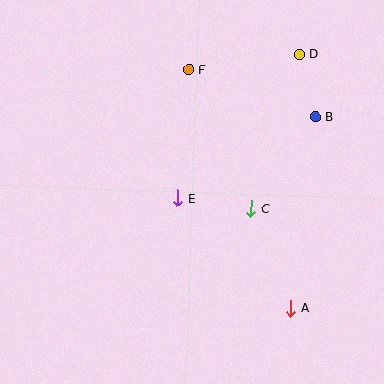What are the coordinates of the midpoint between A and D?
The midpoint between A and D is at (295, 181).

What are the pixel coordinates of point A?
Point A is at (291, 308).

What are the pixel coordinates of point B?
Point B is at (315, 117).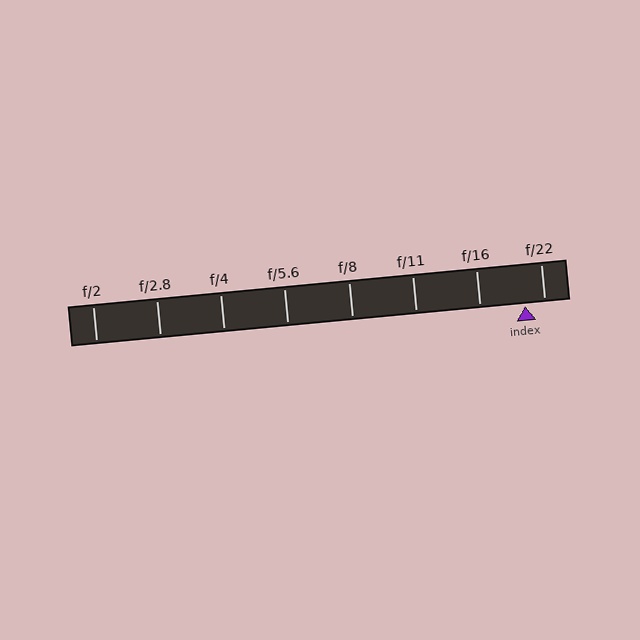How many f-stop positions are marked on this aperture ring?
There are 8 f-stop positions marked.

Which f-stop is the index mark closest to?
The index mark is closest to f/22.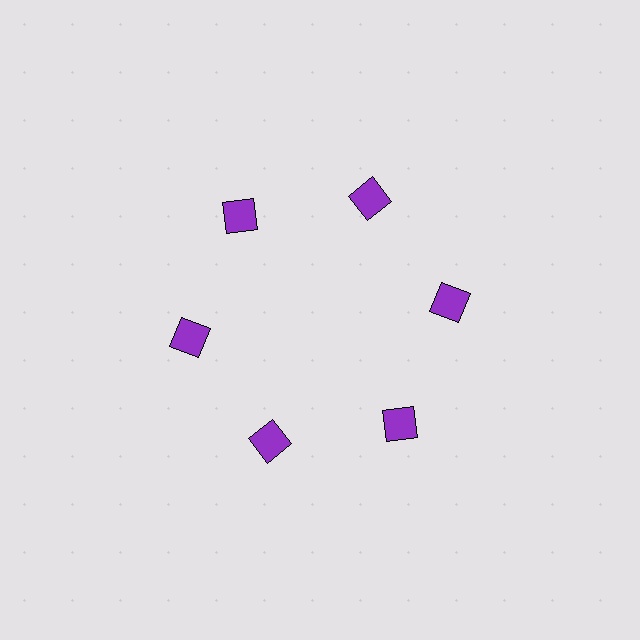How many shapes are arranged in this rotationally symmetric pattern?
There are 6 shapes, arranged in 6 groups of 1.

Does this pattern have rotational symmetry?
Yes, this pattern has 6-fold rotational symmetry. It looks the same after rotating 60 degrees around the center.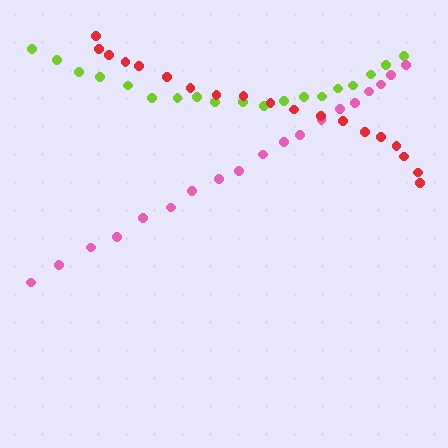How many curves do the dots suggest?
There are 3 distinct paths.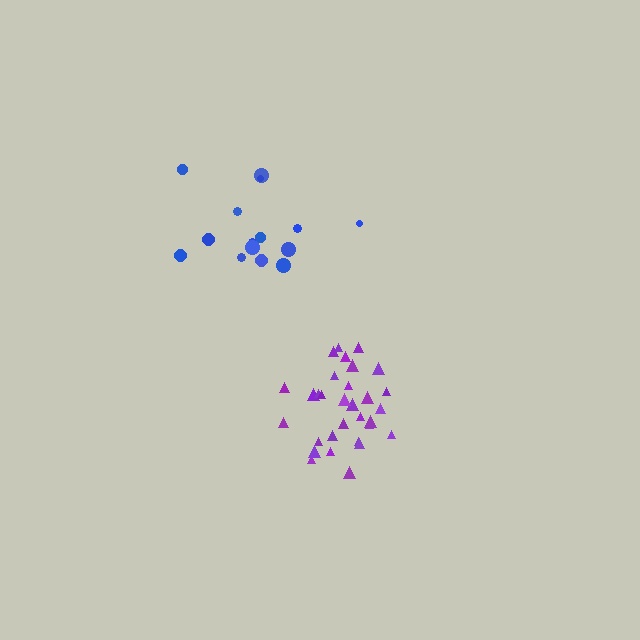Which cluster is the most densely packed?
Purple.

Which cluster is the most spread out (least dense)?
Blue.